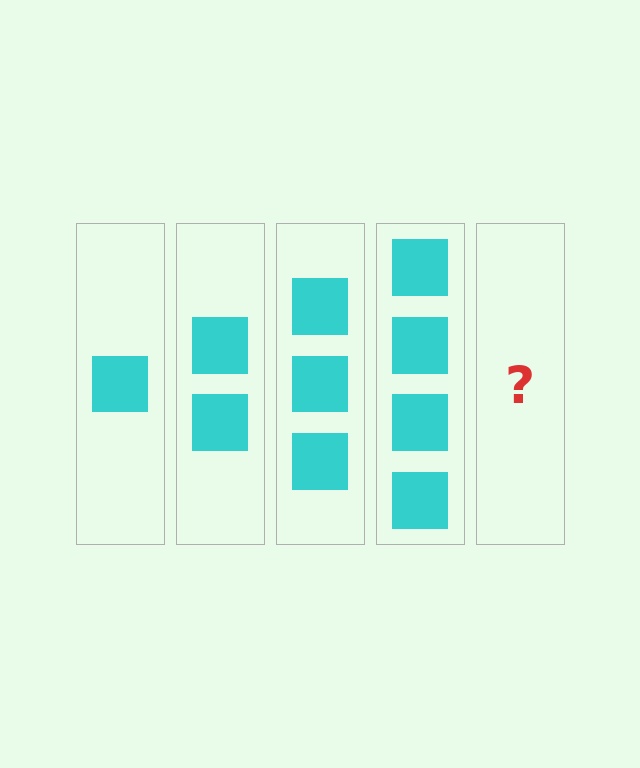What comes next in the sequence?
The next element should be 5 squares.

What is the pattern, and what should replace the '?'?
The pattern is that each step adds one more square. The '?' should be 5 squares.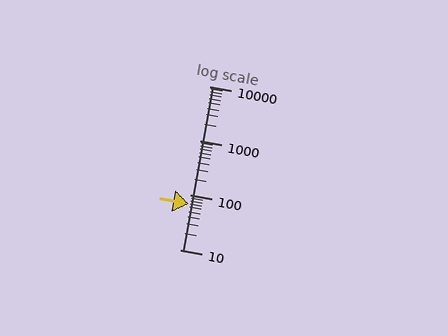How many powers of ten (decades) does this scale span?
The scale spans 3 decades, from 10 to 10000.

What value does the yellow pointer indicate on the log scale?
The pointer indicates approximately 68.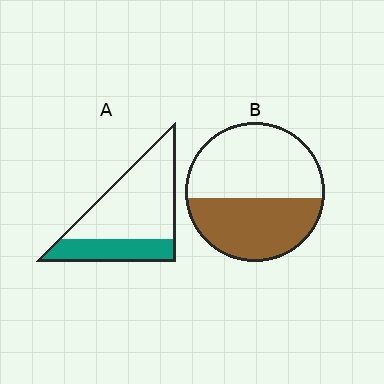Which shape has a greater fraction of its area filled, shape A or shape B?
Shape B.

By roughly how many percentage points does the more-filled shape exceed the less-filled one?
By roughly 15 percentage points (B over A).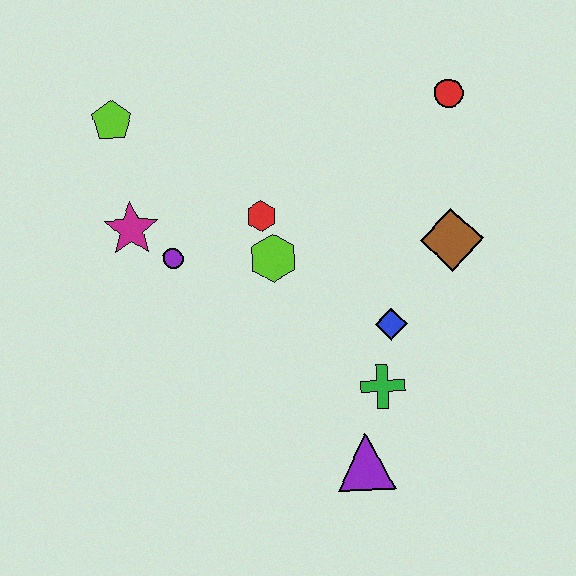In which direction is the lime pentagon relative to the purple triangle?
The lime pentagon is above the purple triangle.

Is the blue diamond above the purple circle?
No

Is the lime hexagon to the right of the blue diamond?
No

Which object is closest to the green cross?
The blue diamond is closest to the green cross.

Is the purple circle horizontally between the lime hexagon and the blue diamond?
No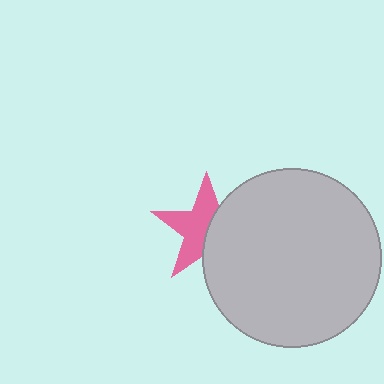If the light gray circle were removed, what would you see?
You would see the complete pink star.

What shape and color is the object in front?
The object in front is a light gray circle.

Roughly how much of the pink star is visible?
About half of it is visible (roughly 57%).